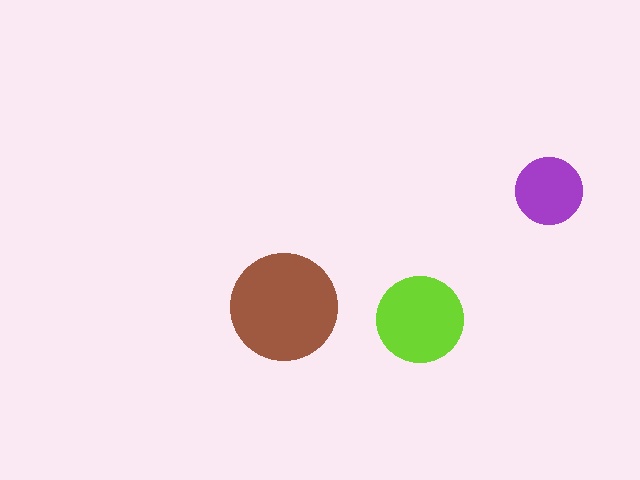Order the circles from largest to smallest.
the brown one, the lime one, the purple one.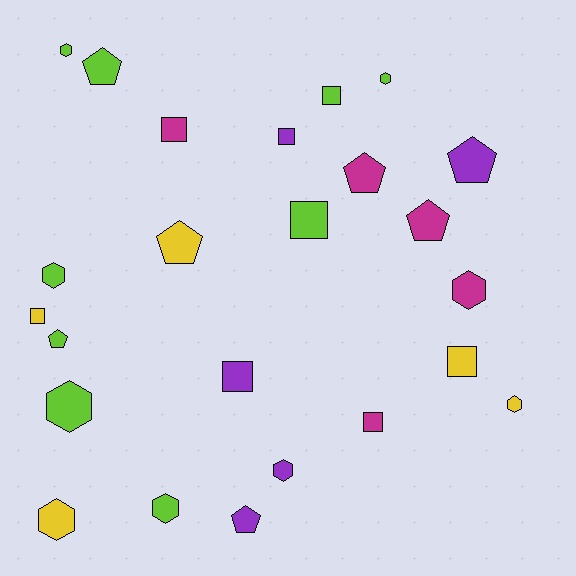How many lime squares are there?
There are 2 lime squares.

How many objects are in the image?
There are 24 objects.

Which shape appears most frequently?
Hexagon, with 9 objects.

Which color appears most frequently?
Lime, with 9 objects.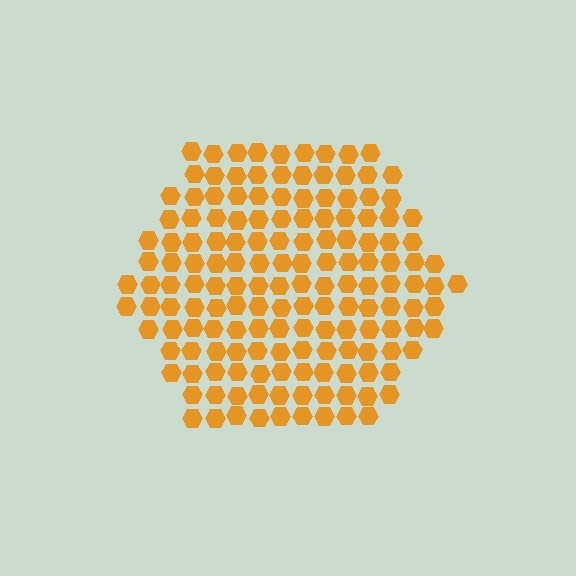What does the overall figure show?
The overall figure shows a hexagon.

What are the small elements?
The small elements are hexagons.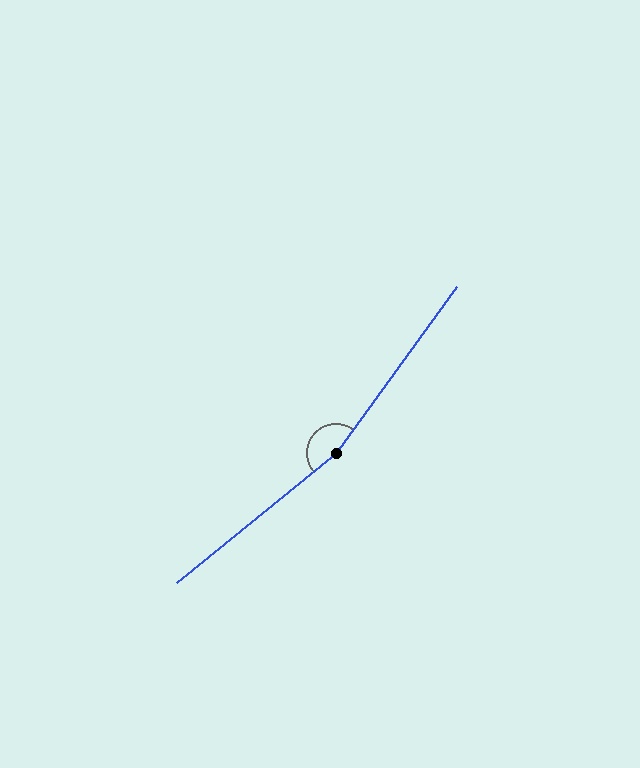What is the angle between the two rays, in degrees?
Approximately 165 degrees.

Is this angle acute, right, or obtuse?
It is obtuse.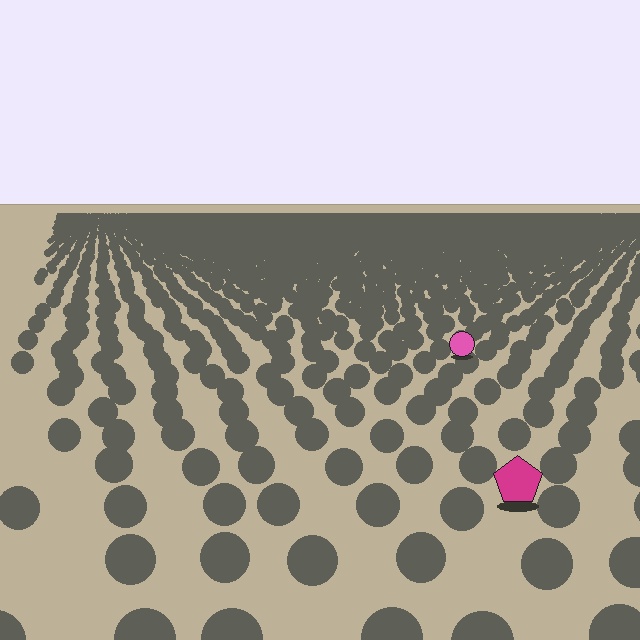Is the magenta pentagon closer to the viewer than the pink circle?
Yes. The magenta pentagon is closer — you can tell from the texture gradient: the ground texture is coarser near it.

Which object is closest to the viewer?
The magenta pentagon is closest. The texture marks near it are larger and more spread out.